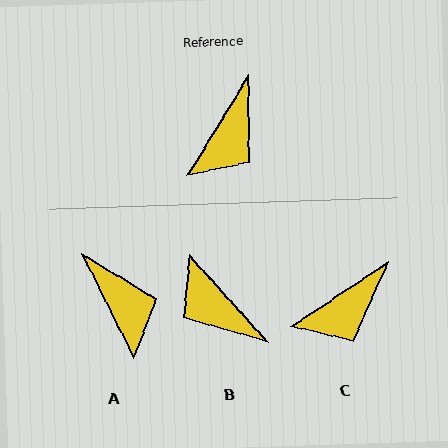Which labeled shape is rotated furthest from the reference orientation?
B, about 106 degrees away.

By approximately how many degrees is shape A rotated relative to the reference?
Approximately 58 degrees counter-clockwise.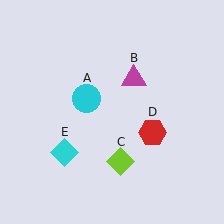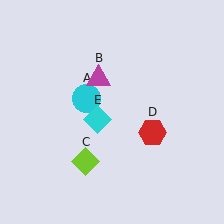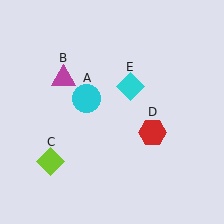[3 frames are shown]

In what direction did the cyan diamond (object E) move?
The cyan diamond (object E) moved up and to the right.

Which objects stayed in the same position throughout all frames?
Cyan circle (object A) and red hexagon (object D) remained stationary.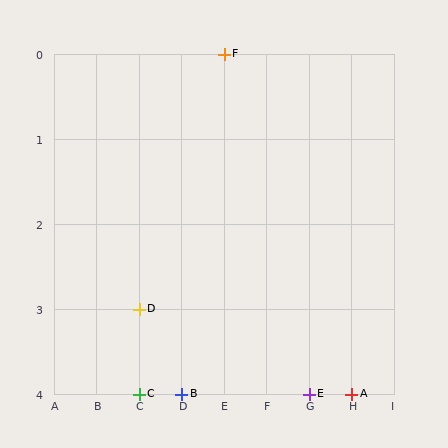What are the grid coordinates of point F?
Point F is at grid coordinates (E, 0).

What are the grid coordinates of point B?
Point B is at grid coordinates (D, 4).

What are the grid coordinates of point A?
Point A is at grid coordinates (H, 4).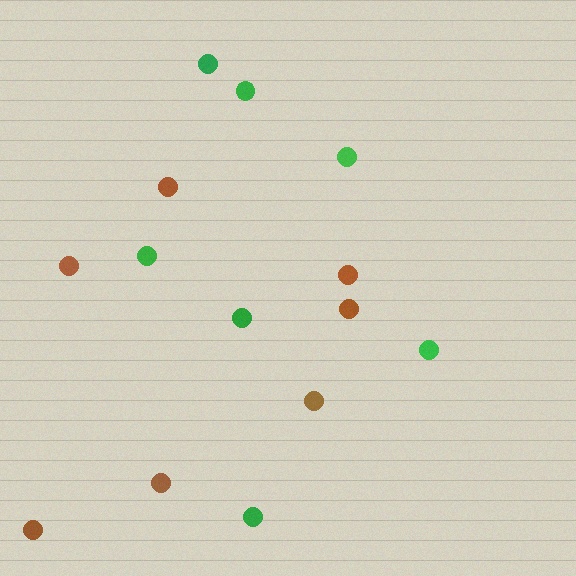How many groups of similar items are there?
There are 2 groups: one group of green circles (7) and one group of brown circles (7).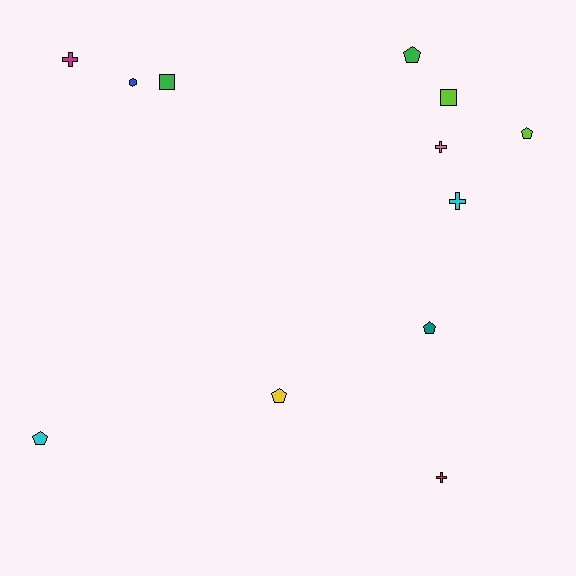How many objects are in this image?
There are 12 objects.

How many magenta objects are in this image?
There is 1 magenta object.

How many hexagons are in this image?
There is 1 hexagon.